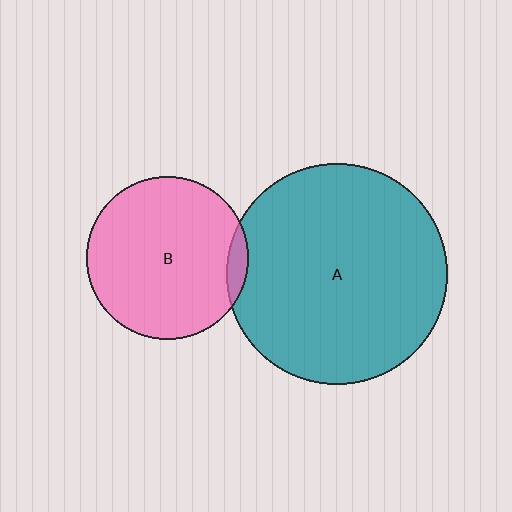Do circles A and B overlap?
Yes.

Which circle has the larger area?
Circle A (teal).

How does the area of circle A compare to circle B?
Approximately 1.8 times.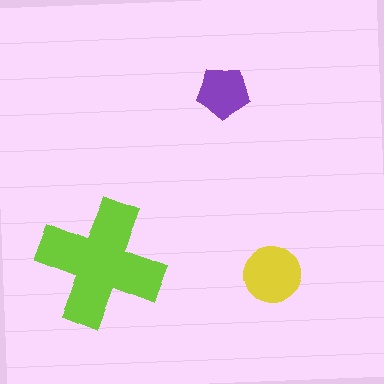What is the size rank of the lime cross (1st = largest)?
1st.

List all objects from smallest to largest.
The purple pentagon, the yellow circle, the lime cross.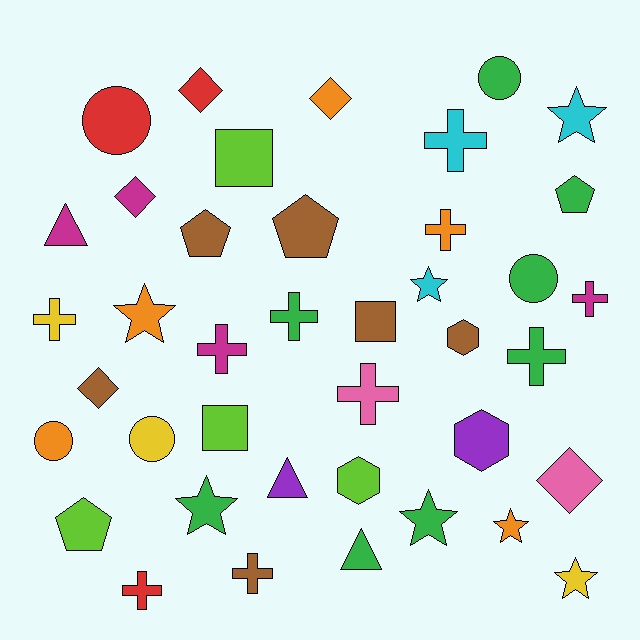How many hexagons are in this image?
There are 3 hexagons.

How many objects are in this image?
There are 40 objects.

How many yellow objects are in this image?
There are 3 yellow objects.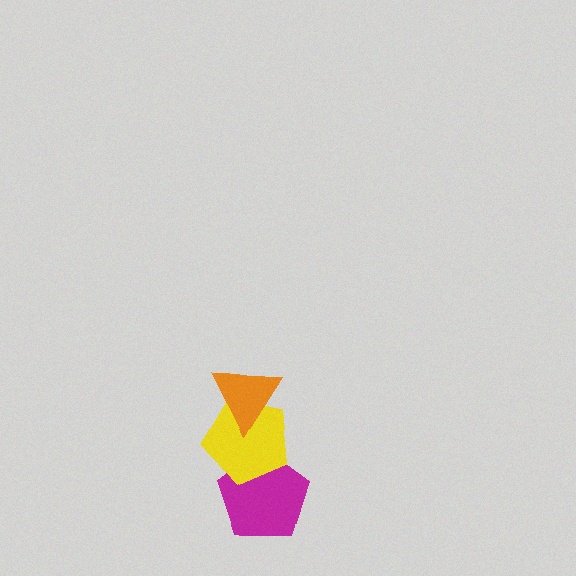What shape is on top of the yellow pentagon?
The orange triangle is on top of the yellow pentagon.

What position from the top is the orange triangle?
The orange triangle is 1st from the top.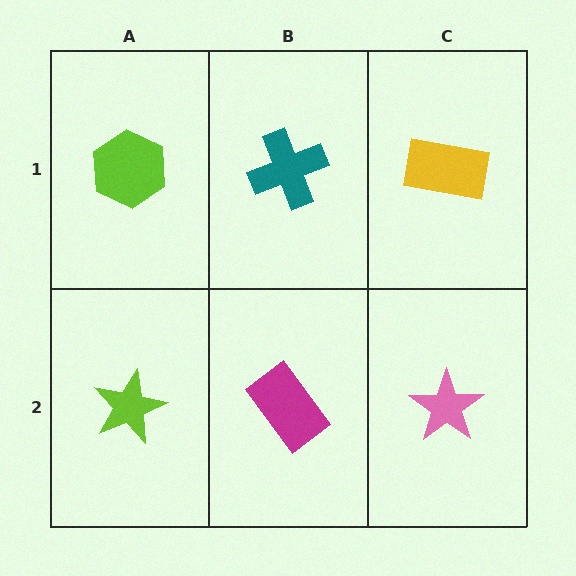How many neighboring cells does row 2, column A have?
2.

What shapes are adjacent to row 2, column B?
A teal cross (row 1, column B), a lime star (row 2, column A), a pink star (row 2, column C).